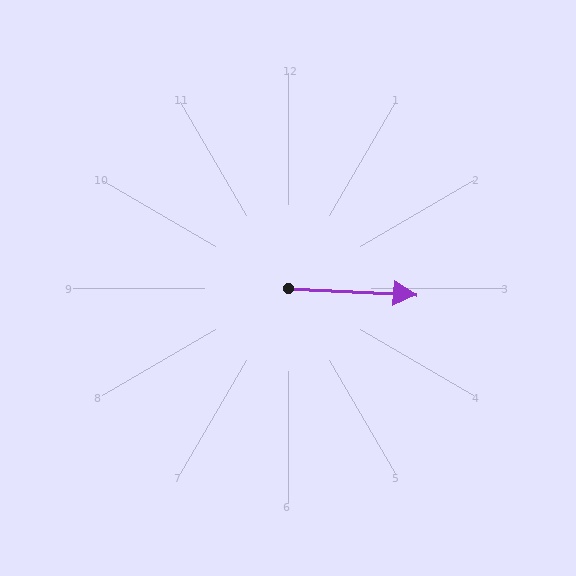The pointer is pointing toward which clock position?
Roughly 3 o'clock.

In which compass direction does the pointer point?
East.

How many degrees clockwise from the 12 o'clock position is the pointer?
Approximately 93 degrees.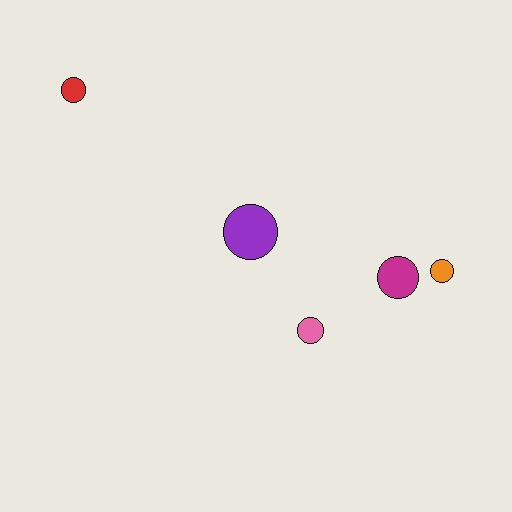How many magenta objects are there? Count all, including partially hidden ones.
There is 1 magenta object.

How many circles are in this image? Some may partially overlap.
There are 5 circles.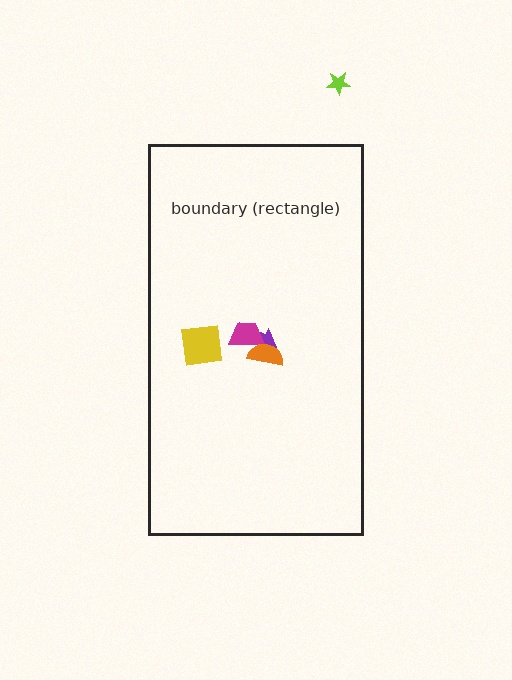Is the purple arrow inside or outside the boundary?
Inside.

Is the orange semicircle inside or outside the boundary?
Inside.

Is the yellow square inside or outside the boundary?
Inside.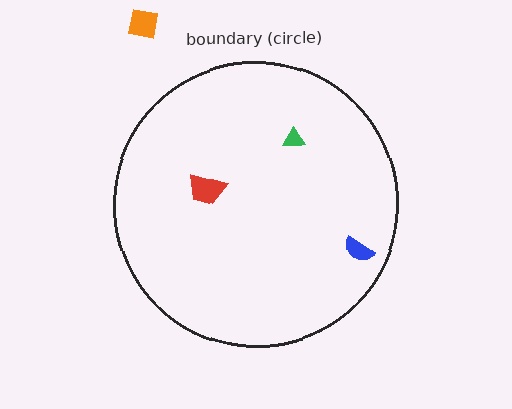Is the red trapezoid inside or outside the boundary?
Inside.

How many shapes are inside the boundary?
3 inside, 1 outside.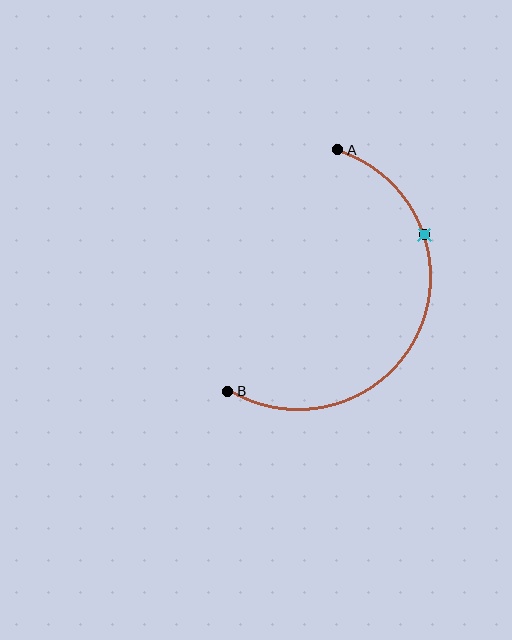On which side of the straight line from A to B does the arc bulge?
The arc bulges to the right of the straight line connecting A and B.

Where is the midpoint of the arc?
The arc midpoint is the point on the curve farthest from the straight line joining A and B. It sits to the right of that line.